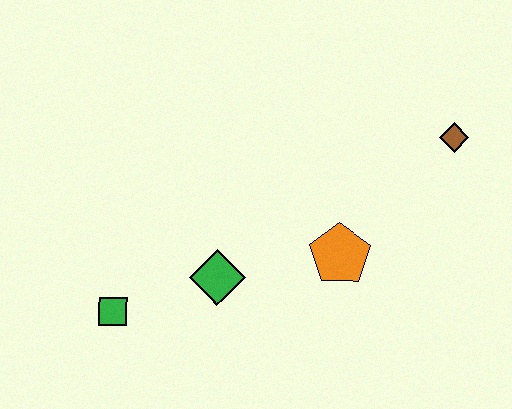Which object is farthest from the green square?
The brown diamond is farthest from the green square.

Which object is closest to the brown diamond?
The orange pentagon is closest to the brown diamond.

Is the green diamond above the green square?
Yes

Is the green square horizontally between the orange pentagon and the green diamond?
No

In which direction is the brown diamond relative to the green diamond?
The brown diamond is to the right of the green diamond.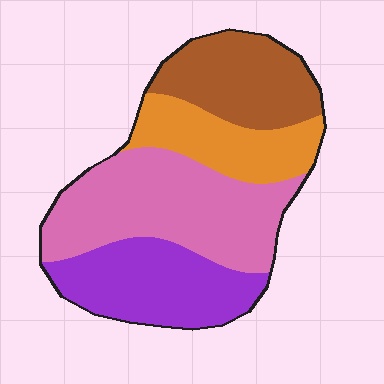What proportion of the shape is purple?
Purple covers 25% of the shape.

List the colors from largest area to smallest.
From largest to smallest: pink, purple, brown, orange.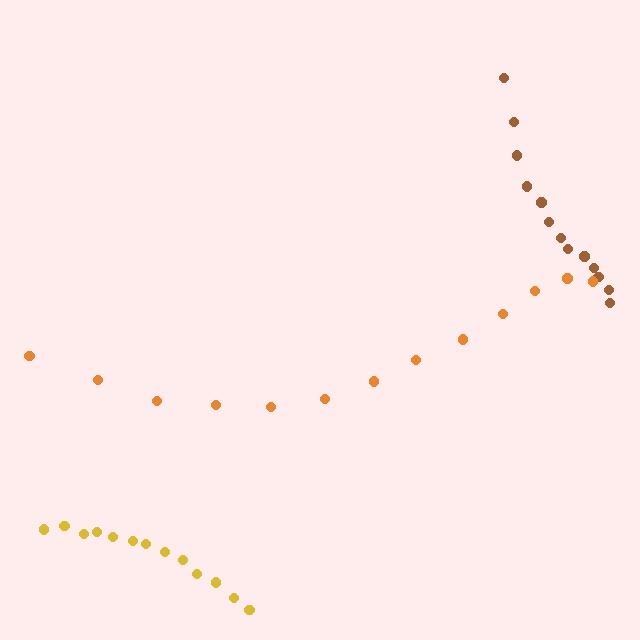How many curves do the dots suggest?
There are 3 distinct paths.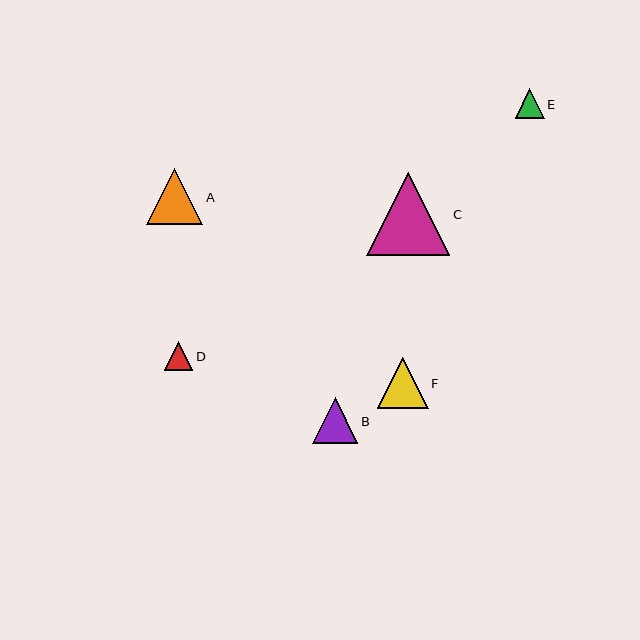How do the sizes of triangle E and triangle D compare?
Triangle E and triangle D are approximately the same size.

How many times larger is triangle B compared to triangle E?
Triangle B is approximately 1.5 times the size of triangle E.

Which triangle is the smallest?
Triangle D is the smallest with a size of approximately 29 pixels.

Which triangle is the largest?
Triangle C is the largest with a size of approximately 83 pixels.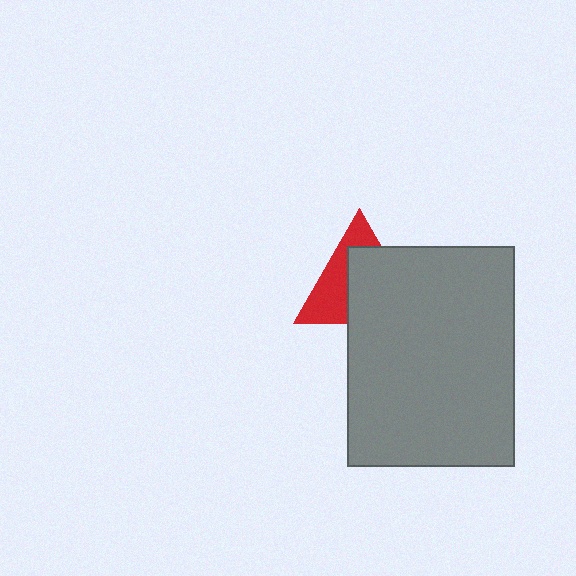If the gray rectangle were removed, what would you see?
You would see the complete red triangle.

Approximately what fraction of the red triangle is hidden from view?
Roughly 57% of the red triangle is hidden behind the gray rectangle.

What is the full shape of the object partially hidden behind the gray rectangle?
The partially hidden object is a red triangle.